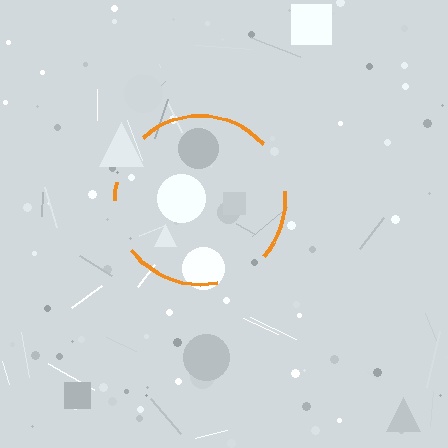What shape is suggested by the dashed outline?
The dashed outline suggests a circle.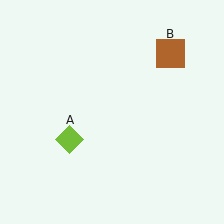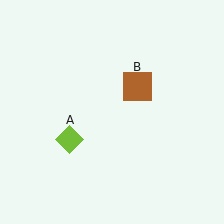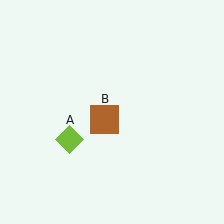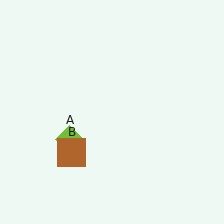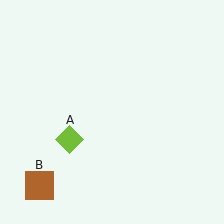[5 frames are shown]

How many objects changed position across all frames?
1 object changed position: brown square (object B).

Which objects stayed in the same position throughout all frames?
Lime diamond (object A) remained stationary.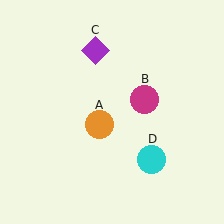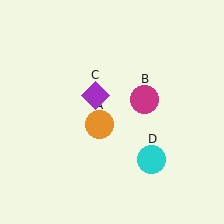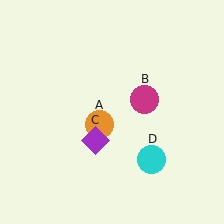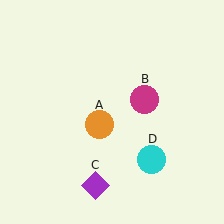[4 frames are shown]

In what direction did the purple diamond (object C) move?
The purple diamond (object C) moved down.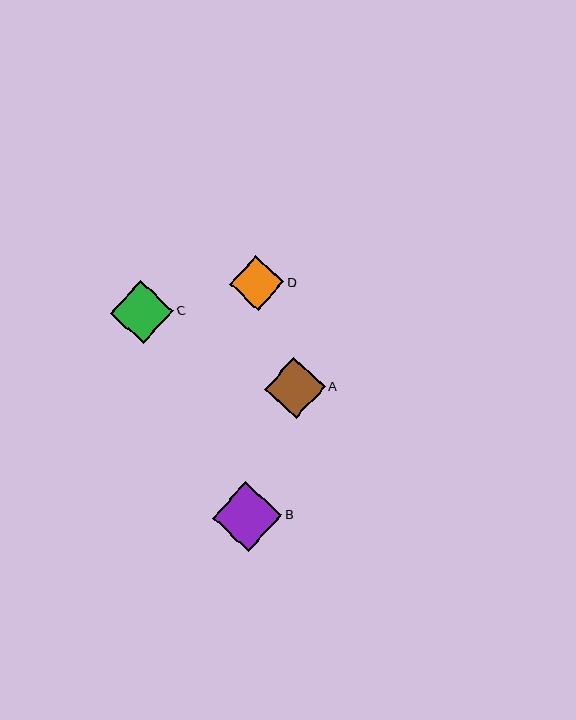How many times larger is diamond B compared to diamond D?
Diamond B is approximately 1.3 times the size of diamond D.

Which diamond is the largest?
Diamond B is the largest with a size of approximately 70 pixels.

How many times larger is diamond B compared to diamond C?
Diamond B is approximately 1.1 times the size of diamond C.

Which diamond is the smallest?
Diamond D is the smallest with a size of approximately 54 pixels.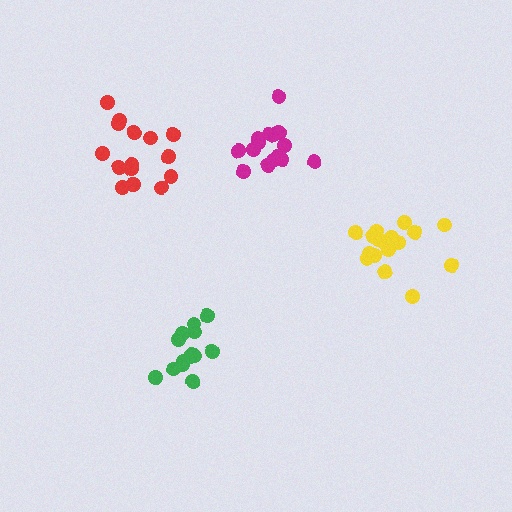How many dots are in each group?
Group 1: 15 dots, Group 2: 18 dots, Group 3: 14 dots, Group 4: 16 dots (63 total).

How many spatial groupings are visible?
There are 4 spatial groupings.